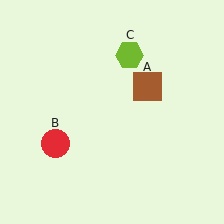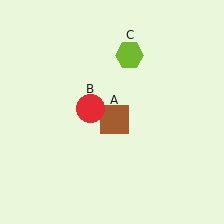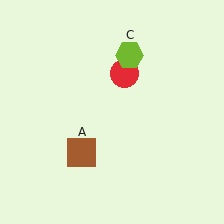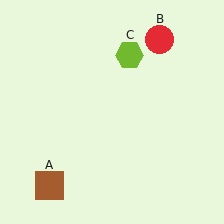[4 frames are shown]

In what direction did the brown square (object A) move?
The brown square (object A) moved down and to the left.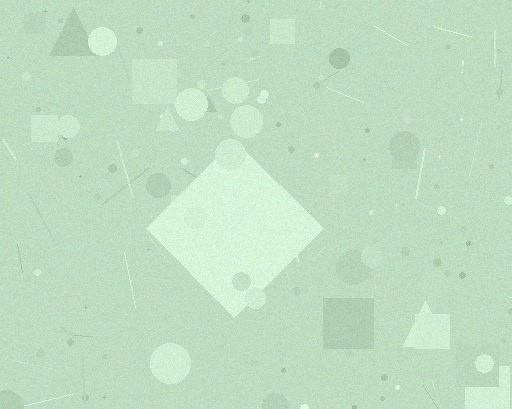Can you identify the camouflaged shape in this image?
The camouflaged shape is a diamond.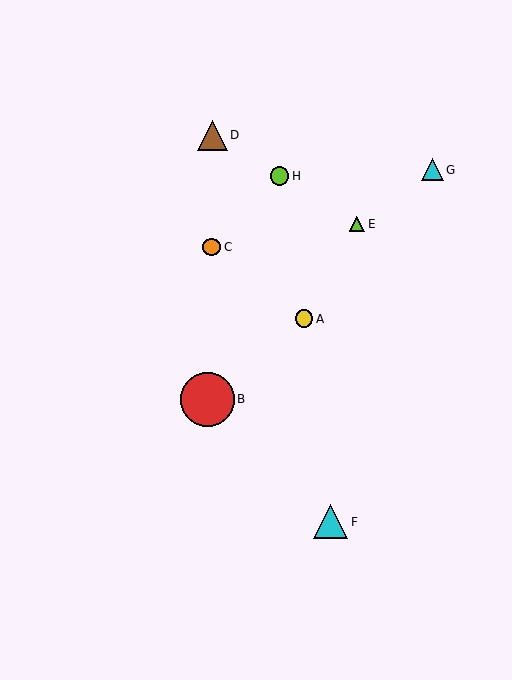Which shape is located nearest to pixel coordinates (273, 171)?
The lime circle (labeled H) at (279, 176) is nearest to that location.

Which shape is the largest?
The red circle (labeled B) is the largest.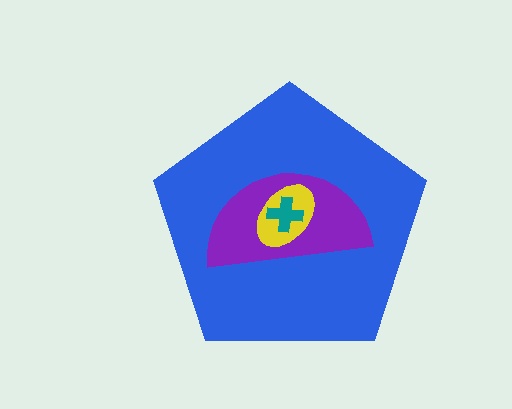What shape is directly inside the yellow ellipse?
The teal cross.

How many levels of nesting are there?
4.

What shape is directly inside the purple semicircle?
The yellow ellipse.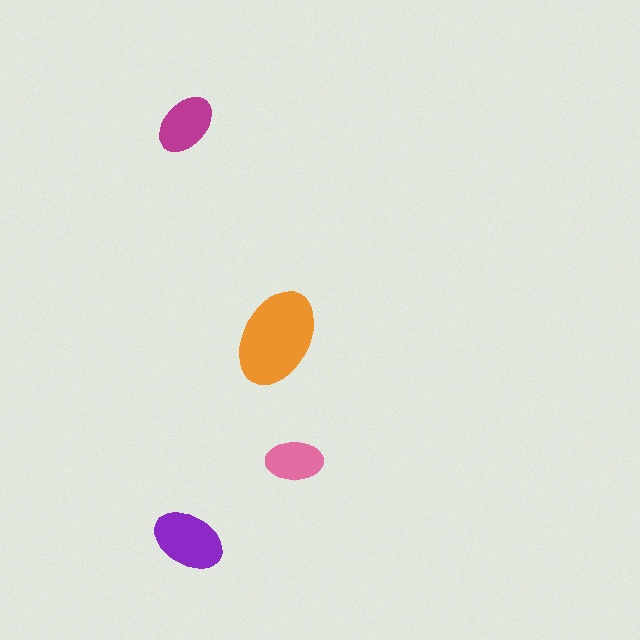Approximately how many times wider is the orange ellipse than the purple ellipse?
About 1.5 times wider.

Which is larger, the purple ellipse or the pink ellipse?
The purple one.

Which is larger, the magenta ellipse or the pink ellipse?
The magenta one.